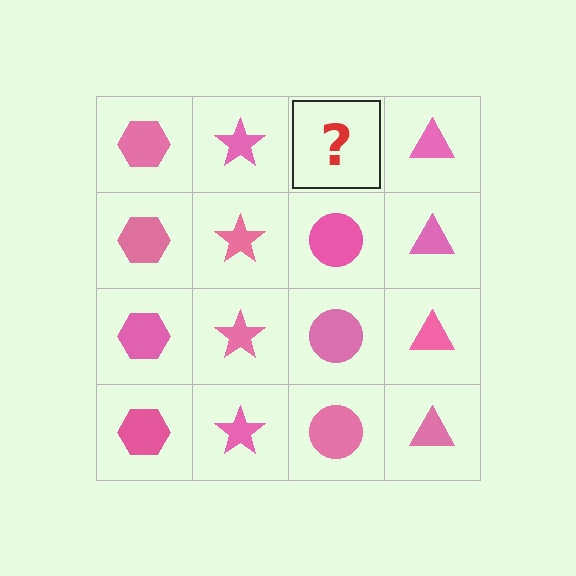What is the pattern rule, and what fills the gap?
The rule is that each column has a consistent shape. The gap should be filled with a pink circle.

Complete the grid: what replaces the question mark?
The question mark should be replaced with a pink circle.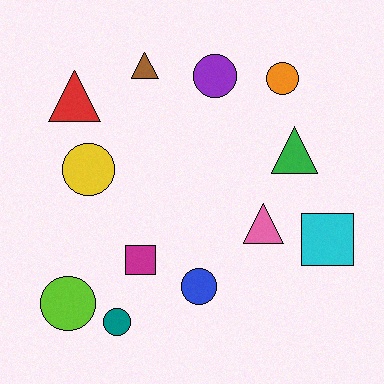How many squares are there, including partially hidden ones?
There are 2 squares.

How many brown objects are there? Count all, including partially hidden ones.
There is 1 brown object.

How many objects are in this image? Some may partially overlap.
There are 12 objects.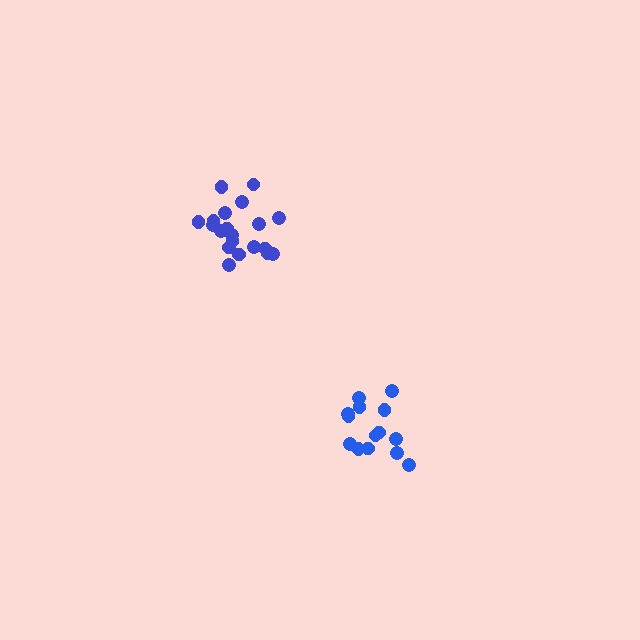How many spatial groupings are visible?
There are 2 spatial groupings.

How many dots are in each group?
Group 1: 20 dots, Group 2: 14 dots (34 total).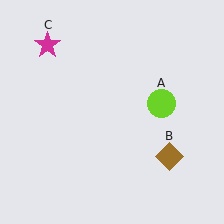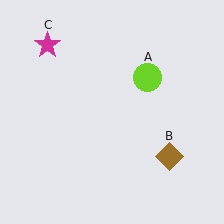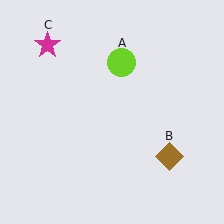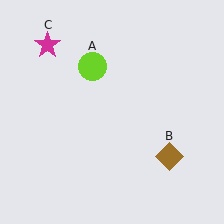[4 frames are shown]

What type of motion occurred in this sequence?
The lime circle (object A) rotated counterclockwise around the center of the scene.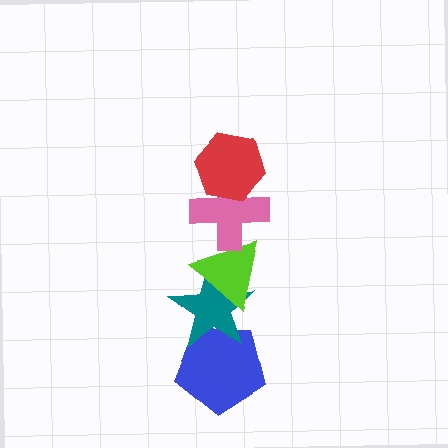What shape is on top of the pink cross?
The red hexagon is on top of the pink cross.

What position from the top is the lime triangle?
The lime triangle is 3rd from the top.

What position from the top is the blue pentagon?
The blue pentagon is 5th from the top.